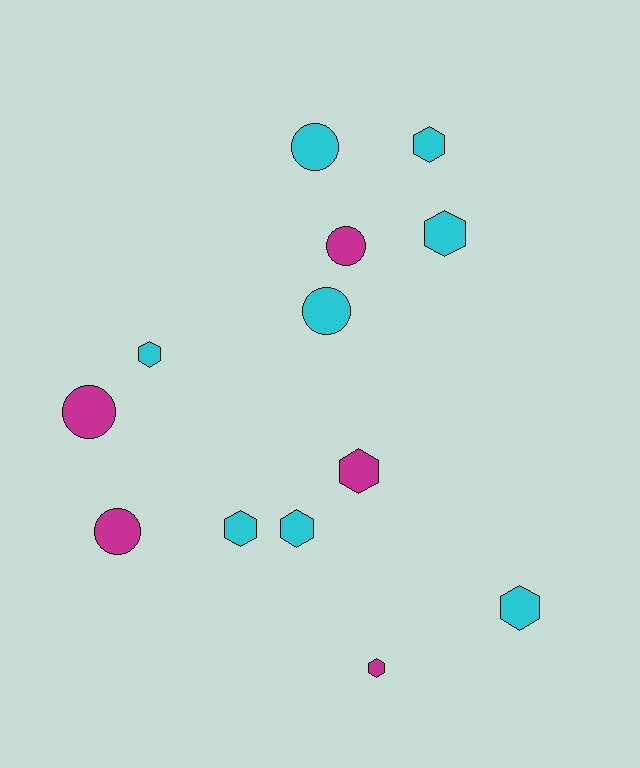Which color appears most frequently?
Cyan, with 8 objects.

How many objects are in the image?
There are 13 objects.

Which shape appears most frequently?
Hexagon, with 8 objects.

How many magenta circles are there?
There are 3 magenta circles.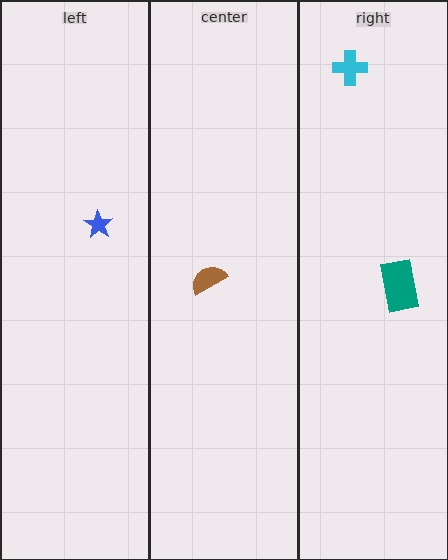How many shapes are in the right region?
2.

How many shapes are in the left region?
1.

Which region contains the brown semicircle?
The center region.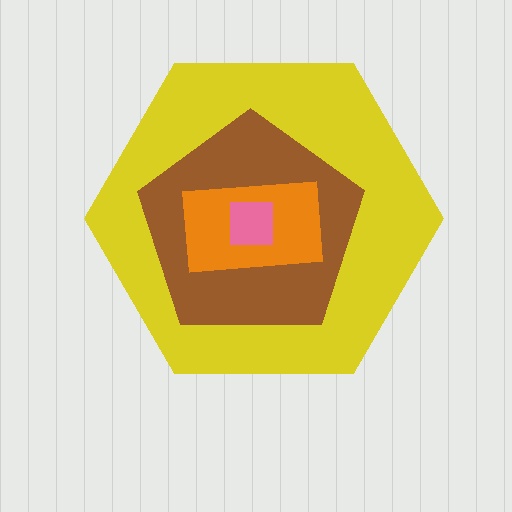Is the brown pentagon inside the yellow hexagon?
Yes.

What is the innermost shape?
The pink square.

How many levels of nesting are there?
4.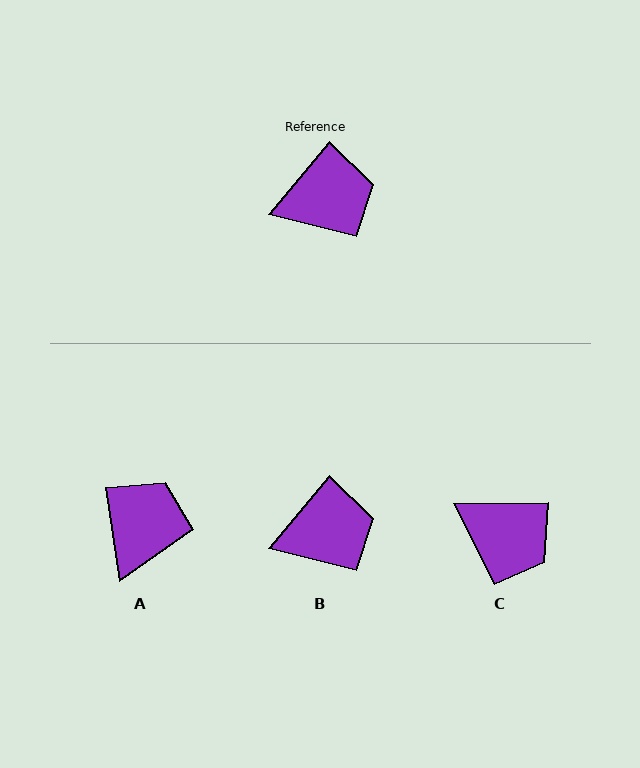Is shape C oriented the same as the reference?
No, it is off by about 49 degrees.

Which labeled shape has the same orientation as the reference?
B.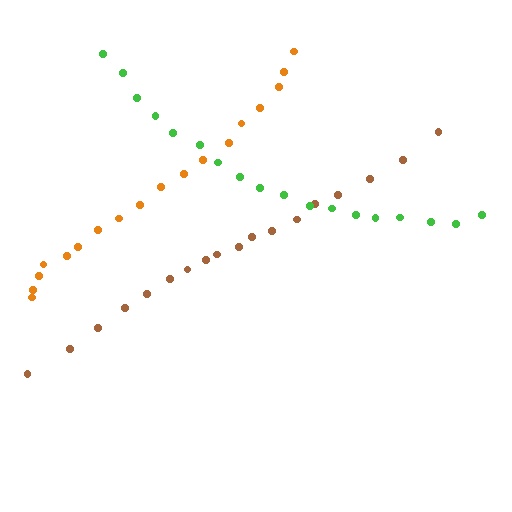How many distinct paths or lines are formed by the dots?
There are 3 distinct paths.